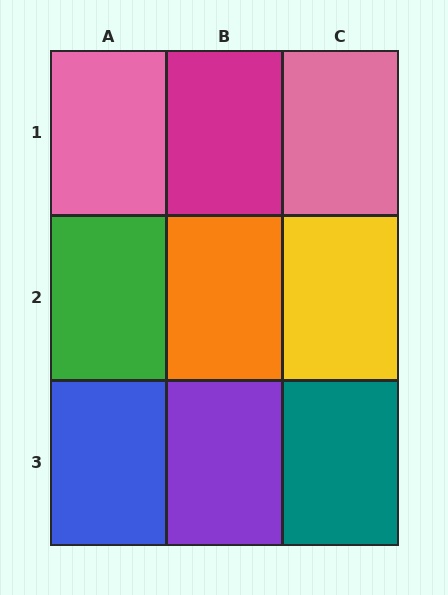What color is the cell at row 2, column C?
Yellow.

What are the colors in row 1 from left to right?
Pink, magenta, pink.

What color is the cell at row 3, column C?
Teal.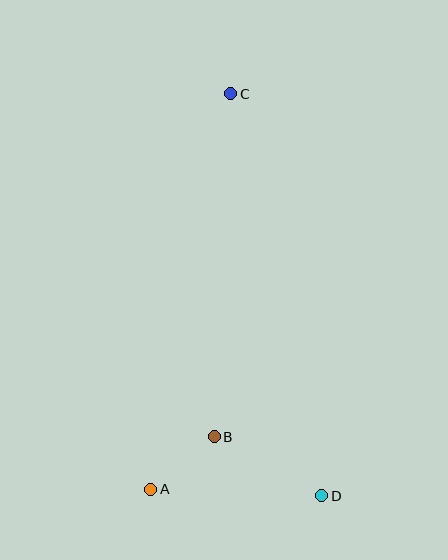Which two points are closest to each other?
Points A and B are closest to each other.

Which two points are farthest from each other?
Points C and D are farthest from each other.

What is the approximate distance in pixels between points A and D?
The distance between A and D is approximately 171 pixels.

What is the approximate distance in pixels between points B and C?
The distance between B and C is approximately 343 pixels.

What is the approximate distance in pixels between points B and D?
The distance between B and D is approximately 122 pixels.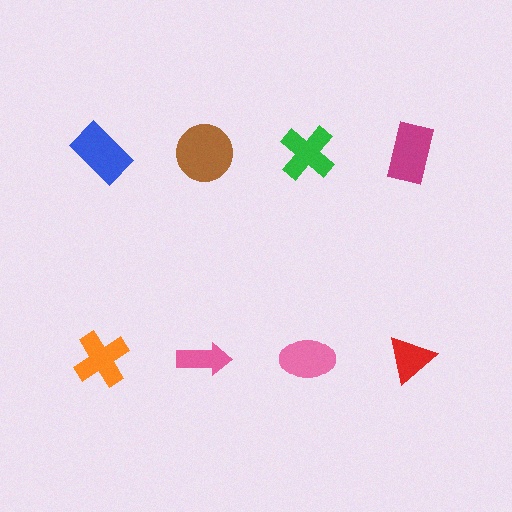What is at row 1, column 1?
A blue rectangle.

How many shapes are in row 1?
4 shapes.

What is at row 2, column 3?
A pink ellipse.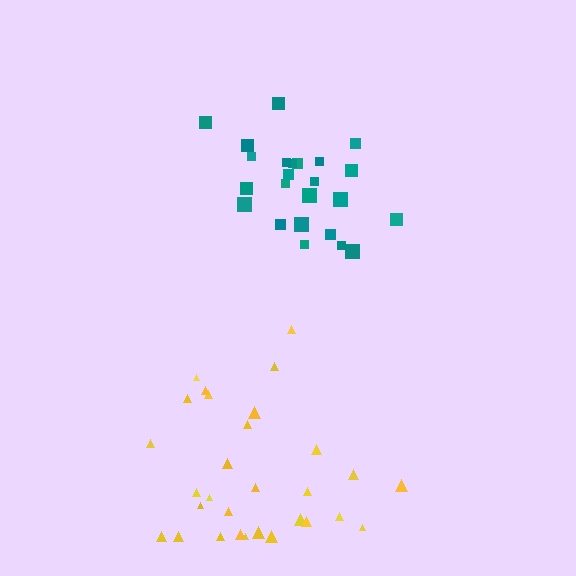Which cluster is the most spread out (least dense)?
Yellow.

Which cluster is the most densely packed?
Teal.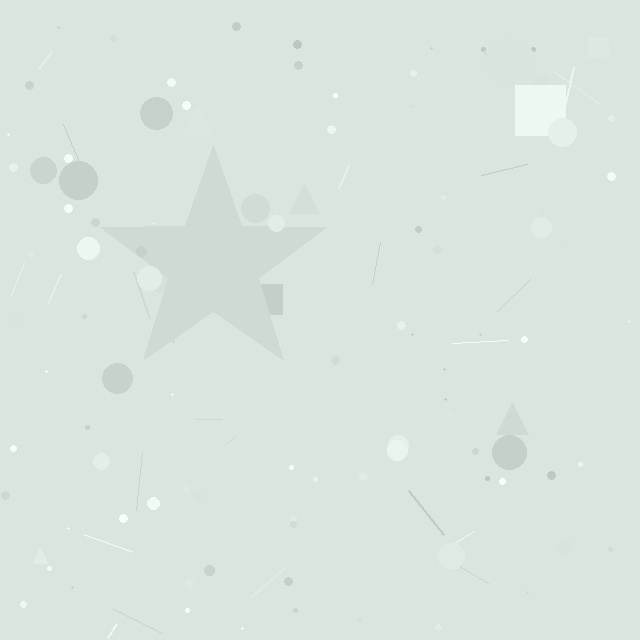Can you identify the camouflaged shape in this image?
The camouflaged shape is a star.